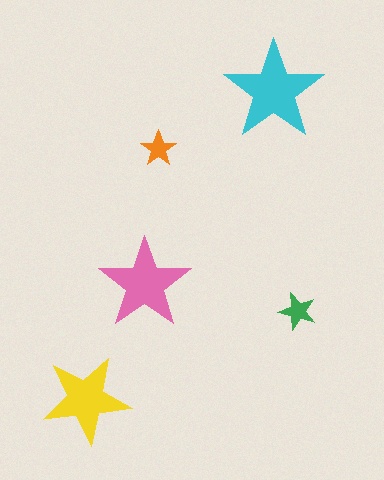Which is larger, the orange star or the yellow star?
The yellow one.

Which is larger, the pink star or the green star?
The pink one.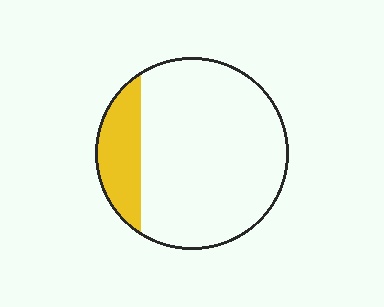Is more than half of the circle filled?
No.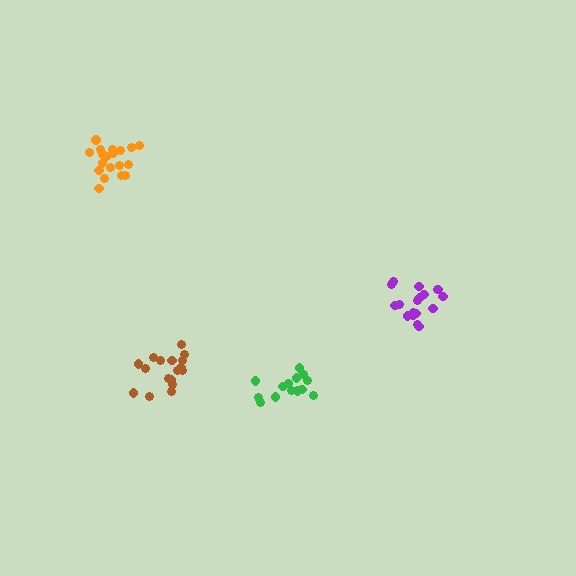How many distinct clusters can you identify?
There are 4 distinct clusters.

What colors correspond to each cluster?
The clusters are colored: brown, orange, green, purple.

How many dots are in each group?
Group 1: 17 dots, Group 2: 19 dots, Group 3: 14 dots, Group 4: 18 dots (68 total).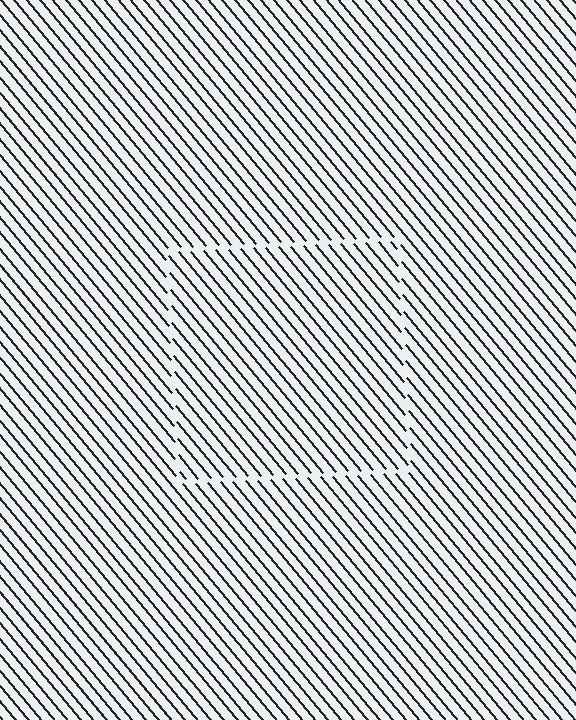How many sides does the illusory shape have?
4 sides — the line-ends trace a square.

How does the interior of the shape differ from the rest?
The interior of the shape contains the same grating, shifted by half a period — the contour is defined by the phase discontinuity where line-ends from the inner and outer gratings abut.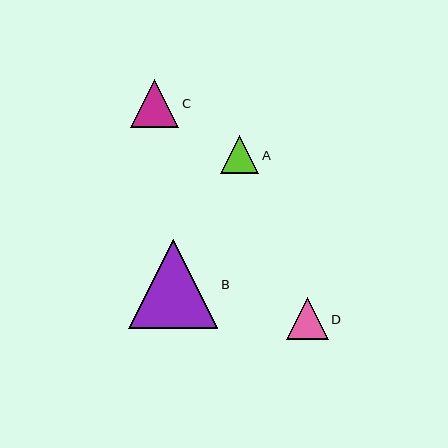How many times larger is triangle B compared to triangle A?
Triangle B is approximately 2.3 times the size of triangle A.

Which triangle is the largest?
Triangle B is the largest with a size of approximately 89 pixels.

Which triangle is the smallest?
Triangle A is the smallest with a size of approximately 38 pixels.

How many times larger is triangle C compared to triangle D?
Triangle C is approximately 1.2 times the size of triangle D.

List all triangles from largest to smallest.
From largest to smallest: B, C, D, A.